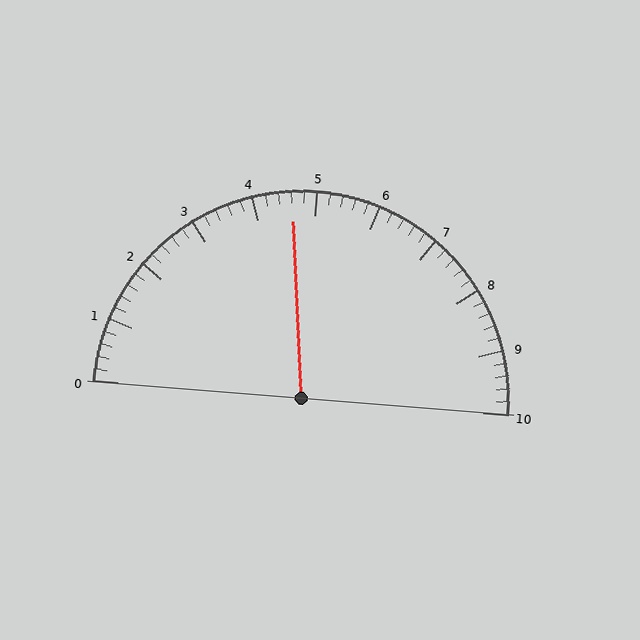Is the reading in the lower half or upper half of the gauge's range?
The reading is in the lower half of the range (0 to 10).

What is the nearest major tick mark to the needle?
The nearest major tick mark is 5.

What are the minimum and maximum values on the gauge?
The gauge ranges from 0 to 10.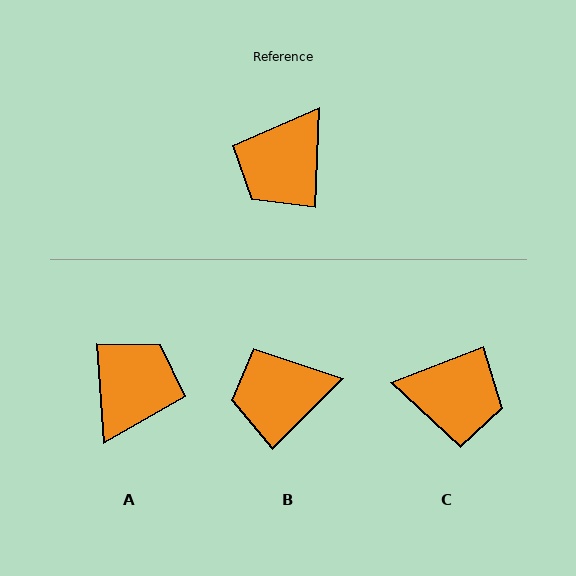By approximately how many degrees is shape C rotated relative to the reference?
Approximately 114 degrees counter-clockwise.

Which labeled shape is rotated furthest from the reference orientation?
A, about 174 degrees away.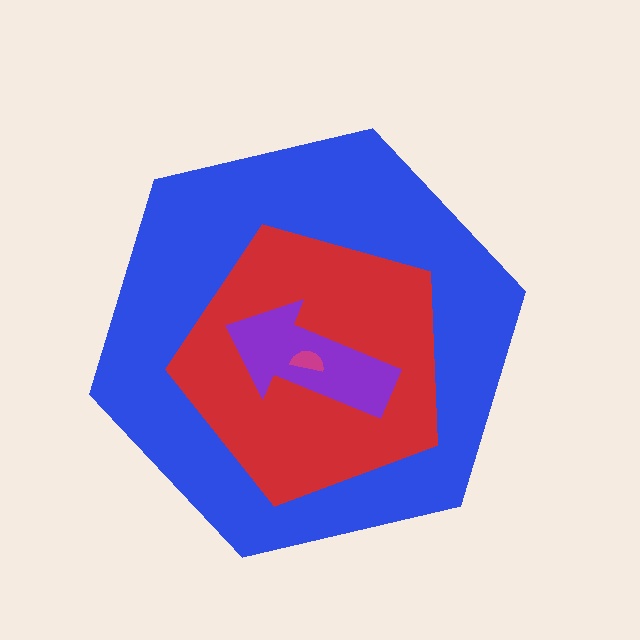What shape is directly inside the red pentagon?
The purple arrow.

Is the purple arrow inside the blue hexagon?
Yes.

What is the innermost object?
The magenta semicircle.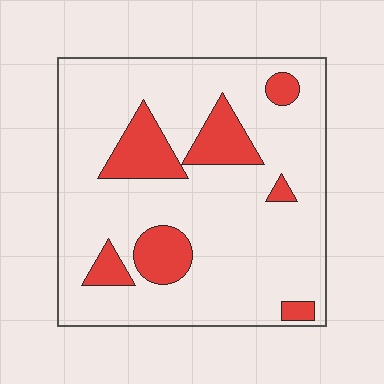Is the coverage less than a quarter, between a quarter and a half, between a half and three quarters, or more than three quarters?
Less than a quarter.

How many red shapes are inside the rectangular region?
7.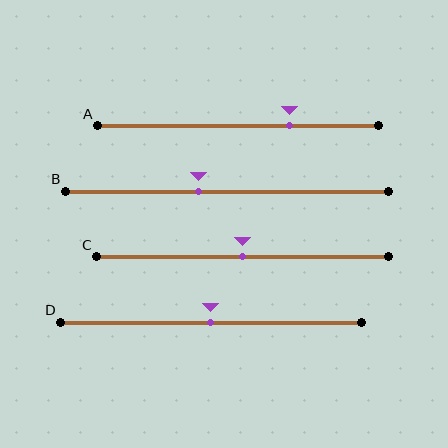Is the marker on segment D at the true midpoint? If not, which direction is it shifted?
Yes, the marker on segment D is at the true midpoint.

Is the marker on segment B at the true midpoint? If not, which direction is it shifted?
No, the marker on segment B is shifted to the left by about 9% of the segment length.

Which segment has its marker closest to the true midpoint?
Segment C has its marker closest to the true midpoint.